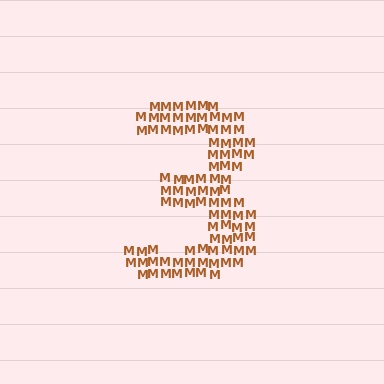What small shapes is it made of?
It is made of small letter M's.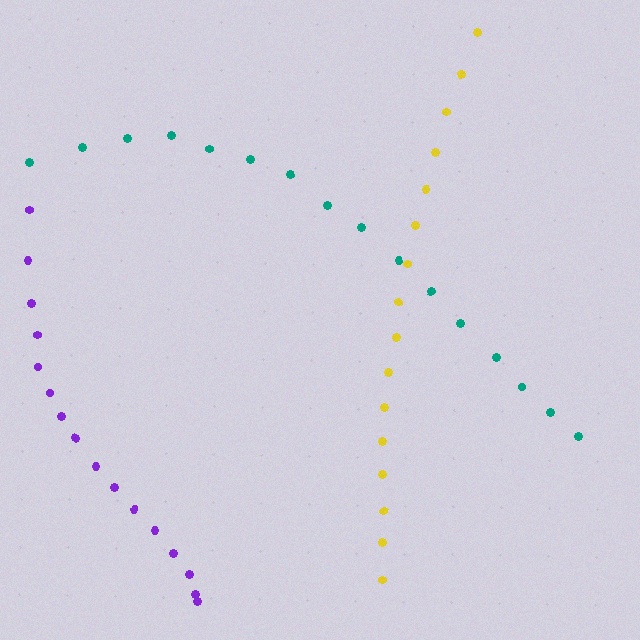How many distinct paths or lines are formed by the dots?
There are 3 distinct paths.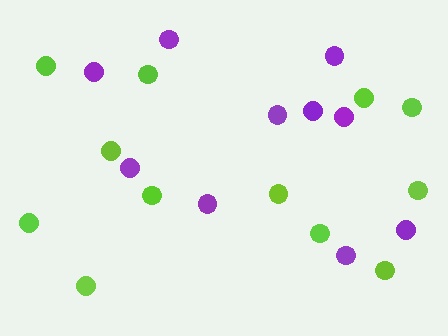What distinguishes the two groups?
There are 2 groups: one group of purple circles (10) and one group of lime circles (12).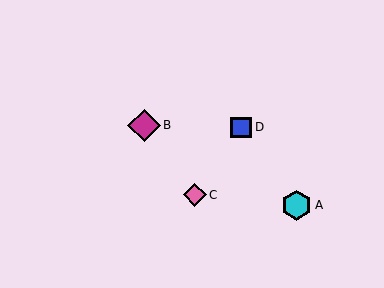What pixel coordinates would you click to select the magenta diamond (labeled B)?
Click at (144, 125) to select the magenta diamond B.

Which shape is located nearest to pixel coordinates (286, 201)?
The cyan hexagon (labeled A) at (297, 205) is nearest to that location.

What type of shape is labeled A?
Shape A is a cyan hexagon.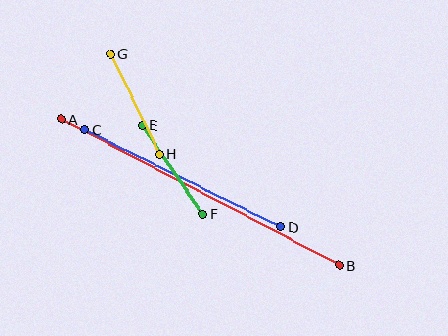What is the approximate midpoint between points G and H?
The midpoint is at approximately (135, 104) pixels.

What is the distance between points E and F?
The distance is approximately 108 pixels.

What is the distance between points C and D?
The distance is approximately 219 pixels.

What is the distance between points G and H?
The distance is approximately 111 pixels.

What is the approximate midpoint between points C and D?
The midpoint is at approximately (182, 178) pixels.